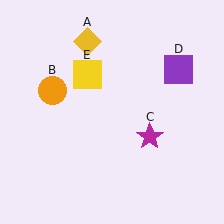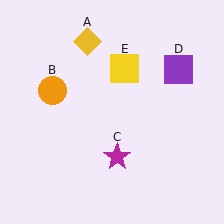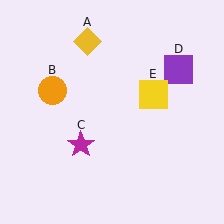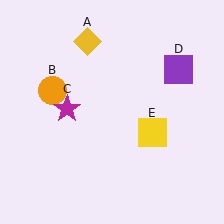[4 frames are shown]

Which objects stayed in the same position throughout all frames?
Yellow diamond (object A) and orange circle (object B) and purple square (object D) remained stationary.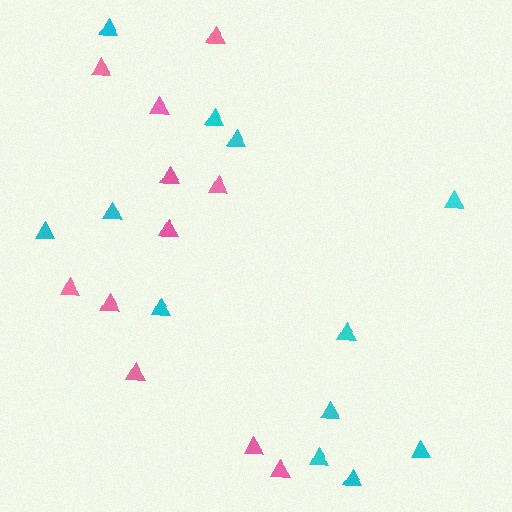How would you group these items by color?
There are 2 groups: one group of pink triangles (11) and one group of cyan triangles (12).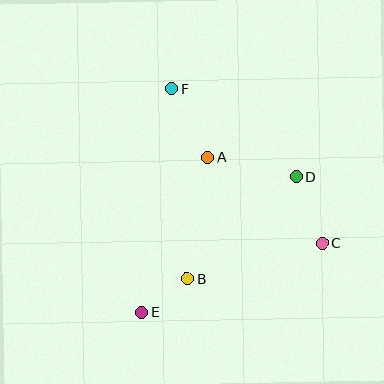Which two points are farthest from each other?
Points E and F are farthest from each other.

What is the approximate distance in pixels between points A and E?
The distance between A and E is approximately 168 pixels.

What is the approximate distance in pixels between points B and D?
The distance between B and D is approximately 149 pixels.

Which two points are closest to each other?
Points B and E are closest to each other.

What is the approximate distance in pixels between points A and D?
The distance between A and D is approximately 90 pixels.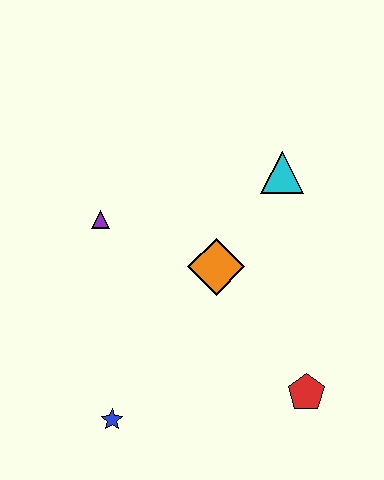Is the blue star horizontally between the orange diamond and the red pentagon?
No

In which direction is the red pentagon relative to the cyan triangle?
The red pentagon is below the cyan triangle.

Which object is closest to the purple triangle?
The orange diamond is closest to the purple triangle.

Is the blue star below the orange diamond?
Yes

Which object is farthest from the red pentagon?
The purple triangle is farthest from the red pentagon.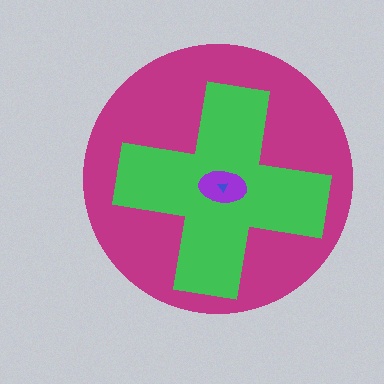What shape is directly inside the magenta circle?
The green cross.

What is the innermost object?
The blue triangle.